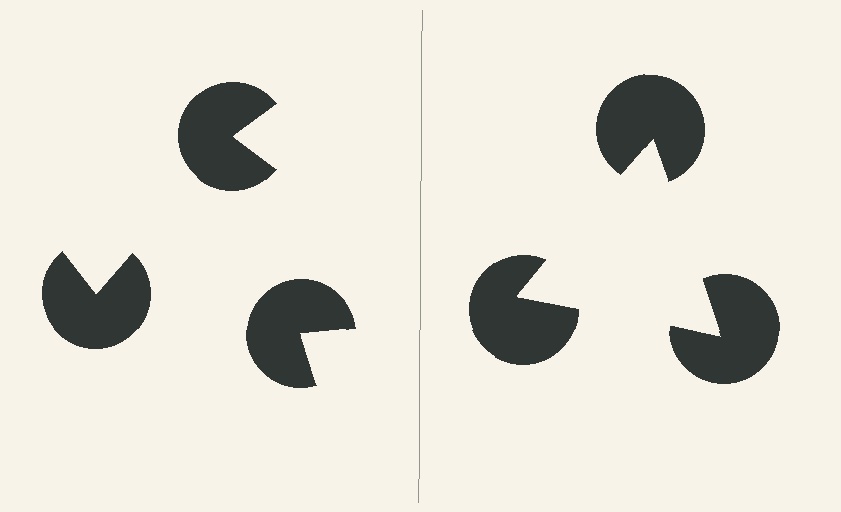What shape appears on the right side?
An illusory triangle.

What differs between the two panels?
The pac-man discs are positioned identically on both sides; only the wedge orientations differ. On the right they align to a triangle; on the left they are misaligned.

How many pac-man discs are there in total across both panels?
6 — 3 on each side.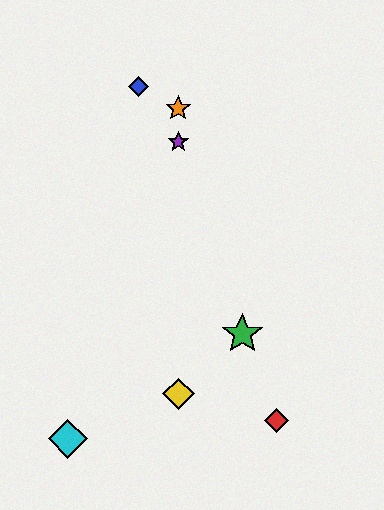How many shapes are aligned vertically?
3 shapes (the yellow diamond, the purple star, the orange star) are aligned vertically.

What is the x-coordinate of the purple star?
The purple star is at x≈178.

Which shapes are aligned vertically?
The yellow diamond, the purple star, the orange star are aligned vertically.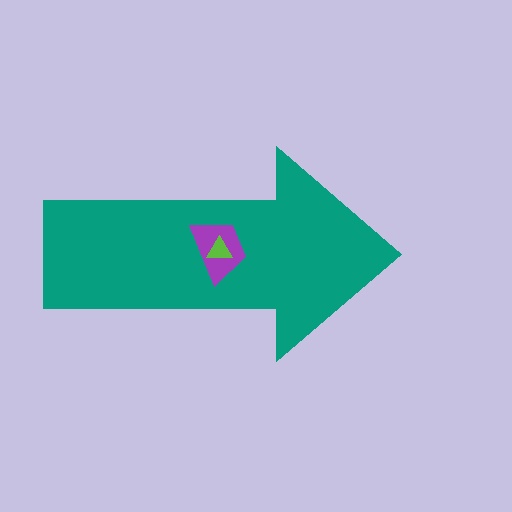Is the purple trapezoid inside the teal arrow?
Yes.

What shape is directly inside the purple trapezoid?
The lime triangle.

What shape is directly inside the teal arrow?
The purple trapezoid.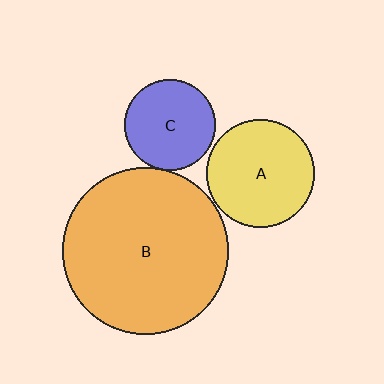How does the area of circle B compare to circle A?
Approximately 2.4 times.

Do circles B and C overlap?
Yes.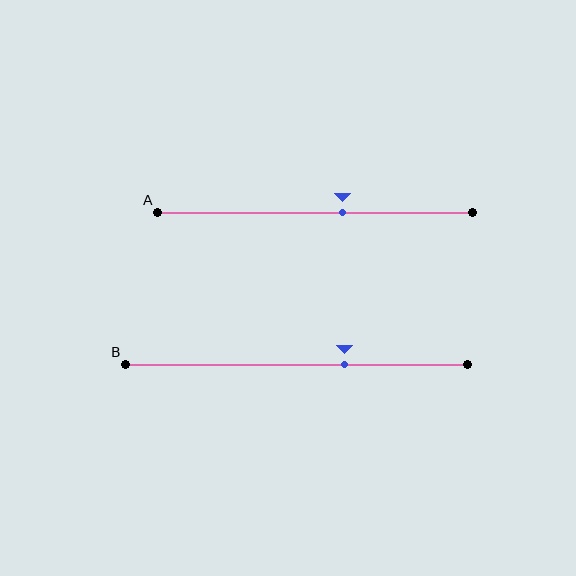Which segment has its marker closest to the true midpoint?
Segment A has its marker closest to the true midpoint.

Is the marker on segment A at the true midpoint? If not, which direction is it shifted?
No, the marker on segment A is shifted to the right by about 9% of the segment length.